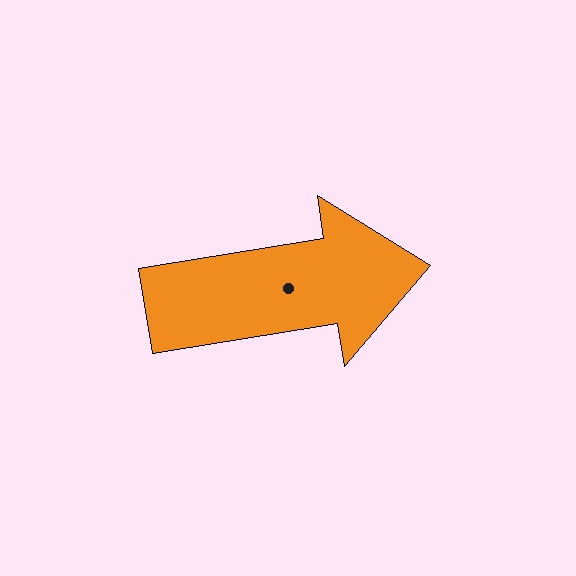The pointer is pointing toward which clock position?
Roughly 3 o'clock.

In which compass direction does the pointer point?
East.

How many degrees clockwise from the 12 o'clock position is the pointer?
Approximately 81 degrees.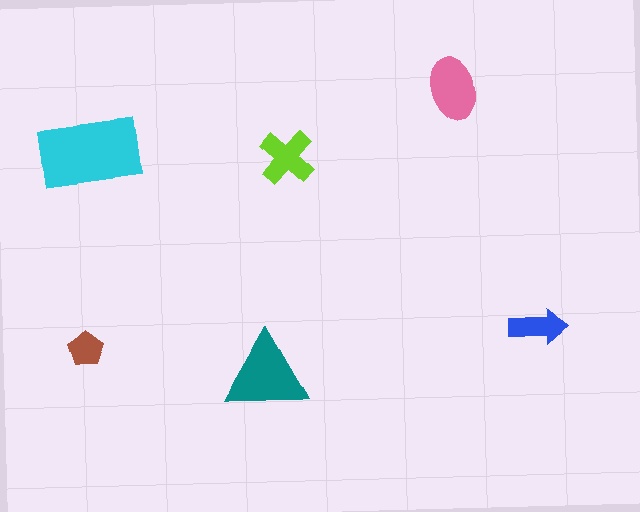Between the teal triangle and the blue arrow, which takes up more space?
The teal triangle.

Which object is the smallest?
The brown pentagon.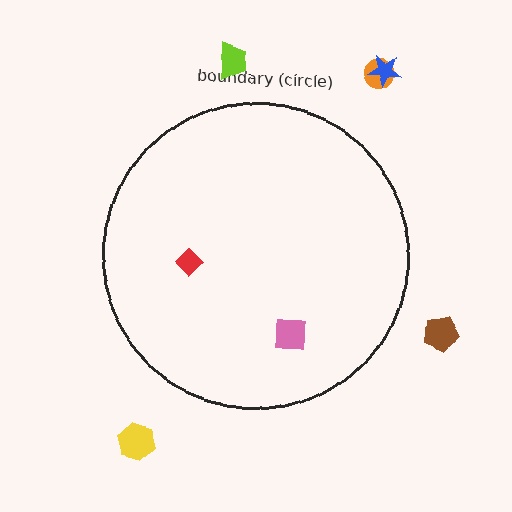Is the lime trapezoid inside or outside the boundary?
Outside.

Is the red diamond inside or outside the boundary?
Inside.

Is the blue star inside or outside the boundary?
Outside.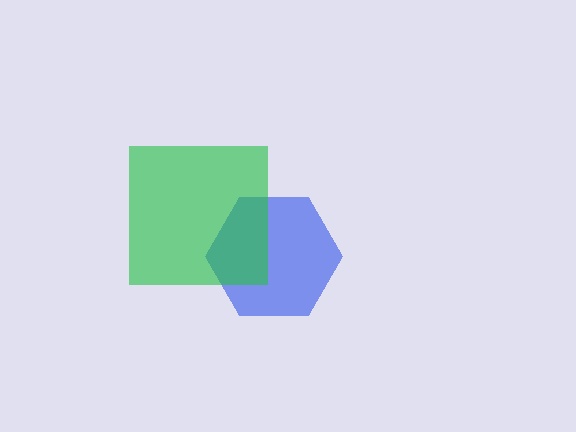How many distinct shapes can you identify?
There are 2 distinct shapes: a blue hexagon, a green square.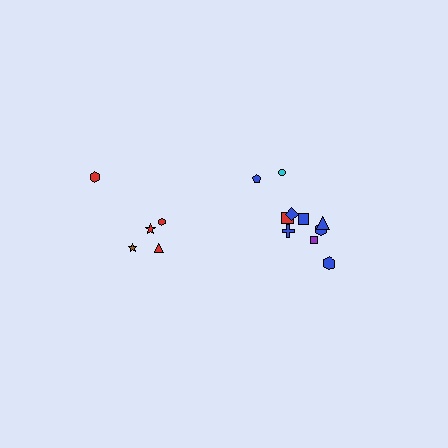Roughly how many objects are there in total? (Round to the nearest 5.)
Roughly 15 objects in total.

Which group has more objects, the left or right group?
The right group.